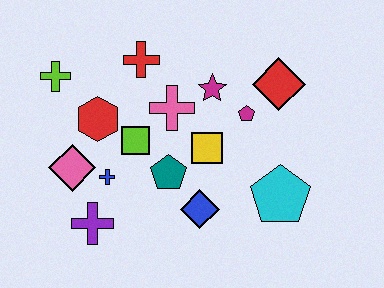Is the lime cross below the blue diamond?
No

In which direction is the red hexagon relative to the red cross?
The red hexagon is below the red cross.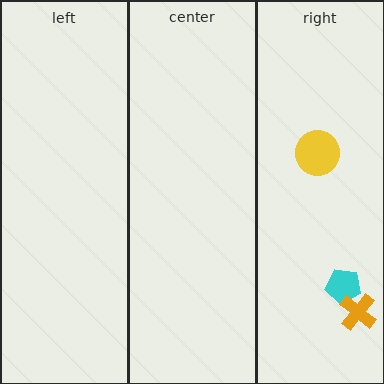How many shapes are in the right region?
3.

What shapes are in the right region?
The cyan pentagon, the orange cross, the yellow circle.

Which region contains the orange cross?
The right region.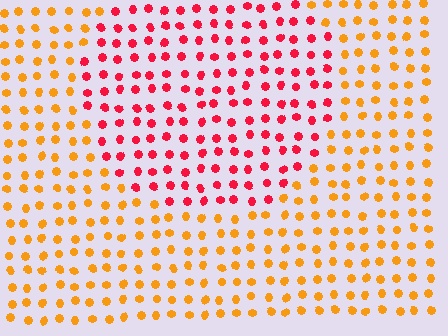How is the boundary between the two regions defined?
The boundary is defined purely by a slight shift in hue (about 47 degrees). Spacing, size, and orientation are identical on both sides.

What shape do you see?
I see a circle.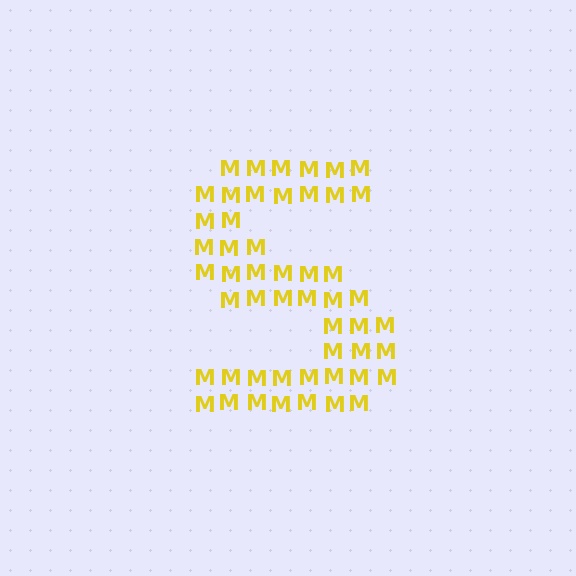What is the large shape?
The large shape is the letter S.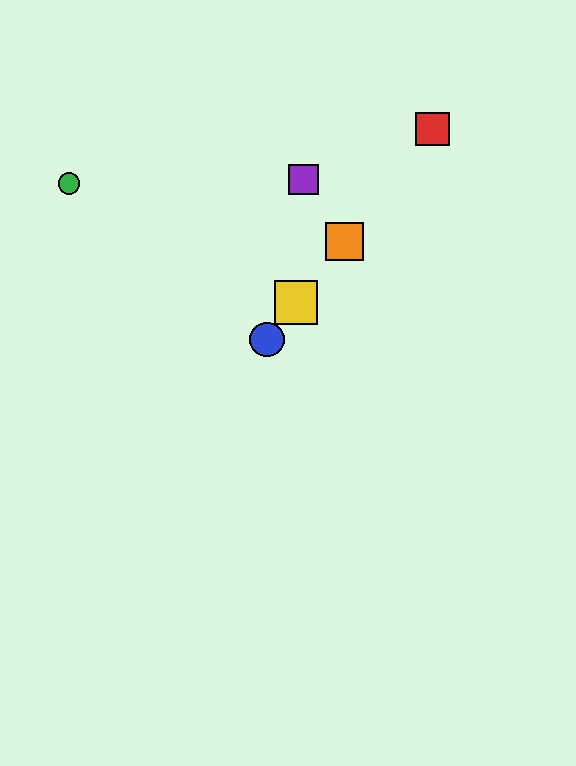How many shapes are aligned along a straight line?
4 shapes (the red square, the blue circle, the yellow square, the orange square) are aligned along a straight line.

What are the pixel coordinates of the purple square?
The purple square is at (303, 180).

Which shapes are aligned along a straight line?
The red square, the blue circle, the yellow square, the orange square are aligned along a straight line.